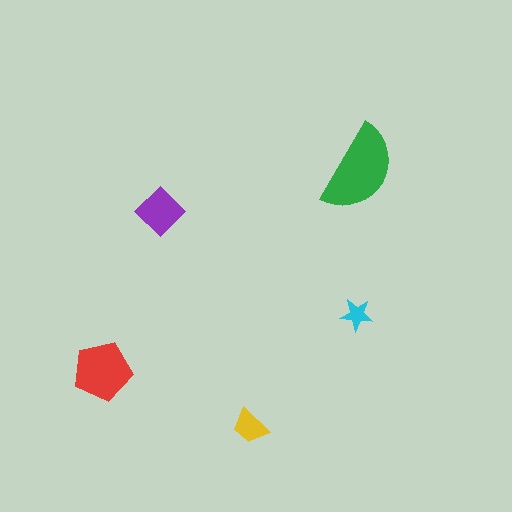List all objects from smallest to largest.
The cyan star, the yellow trapezoid, the purple diamond, the red pentagon, the green semicircle.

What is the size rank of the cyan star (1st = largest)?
5th.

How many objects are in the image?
There are 5 objects in the image.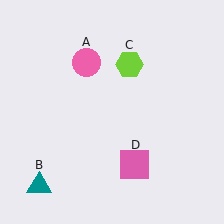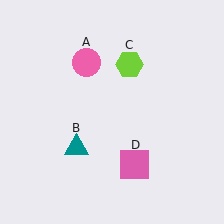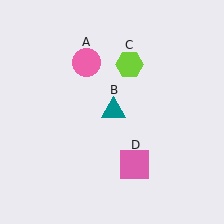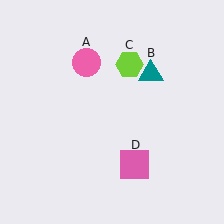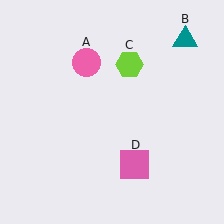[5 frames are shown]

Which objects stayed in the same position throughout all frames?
Pink circle (object A) and lime hexagon (object C) and pink square (object D) remained stationary.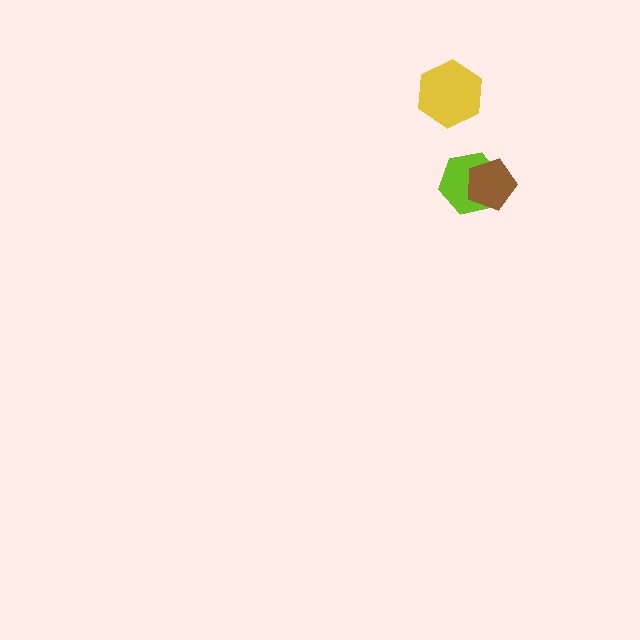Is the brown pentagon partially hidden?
No, no other shape covers it.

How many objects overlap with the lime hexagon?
1 object overlaps with the lime hexagon.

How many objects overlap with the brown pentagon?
1 object overlaps with the brown pentagon.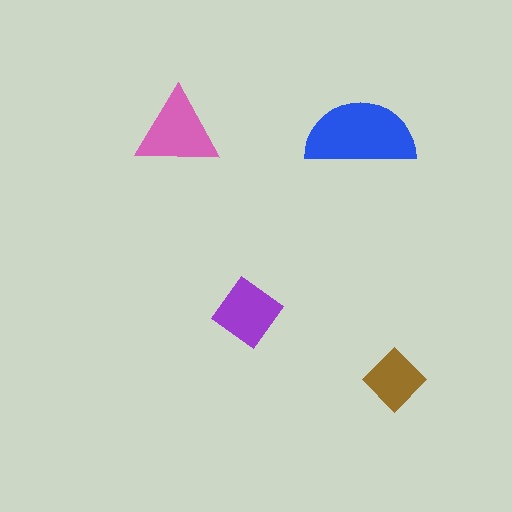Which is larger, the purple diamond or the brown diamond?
The purple diamond.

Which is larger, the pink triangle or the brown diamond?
The pink triangle.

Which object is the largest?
The blue semicircle.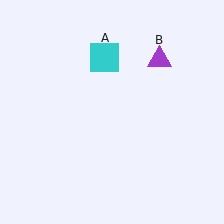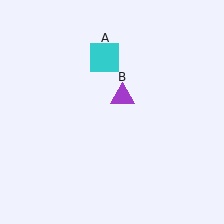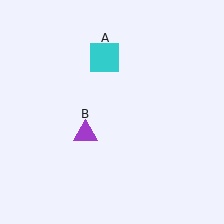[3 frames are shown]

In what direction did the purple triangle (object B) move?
The purple triangle (object B) moved down and to the left.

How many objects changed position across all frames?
1 object changed position: purple triangle (object B).